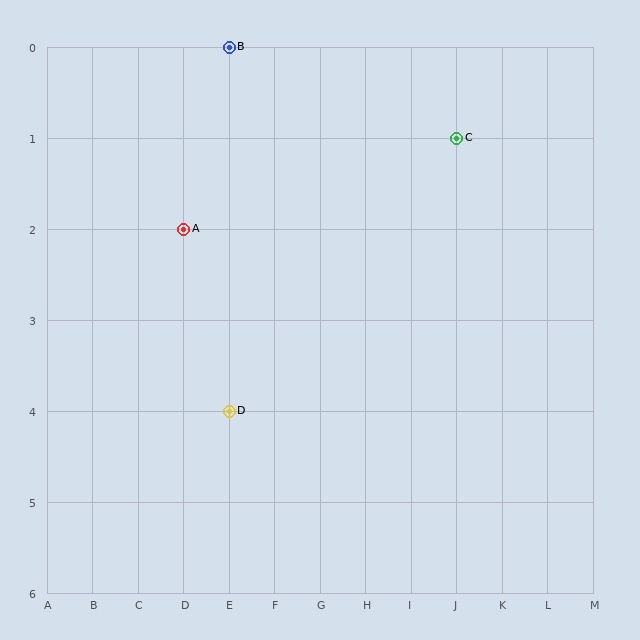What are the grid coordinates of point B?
Point B is at grid coordinates (E, 0).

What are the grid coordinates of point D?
Point D is at grid coordinates (E, 4).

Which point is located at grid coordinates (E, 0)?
Point B is at (E, 0).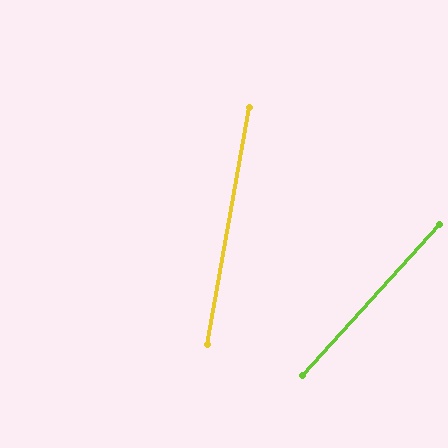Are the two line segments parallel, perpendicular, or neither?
Neither parallel nor perpendicular — they differ by about 32°.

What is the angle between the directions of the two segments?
Approximately 32 degrees.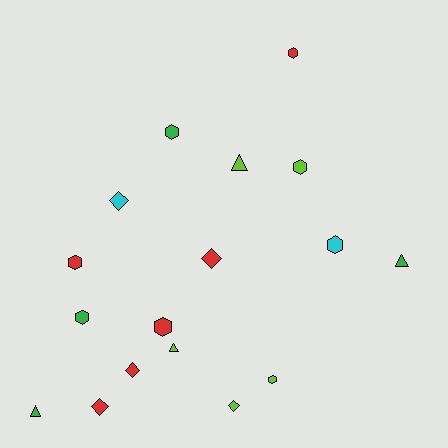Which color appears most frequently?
Red, with 6 objects.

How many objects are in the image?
There are 17 objects.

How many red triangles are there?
There are no red triangles.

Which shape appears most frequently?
Hexagon, with 8 objects.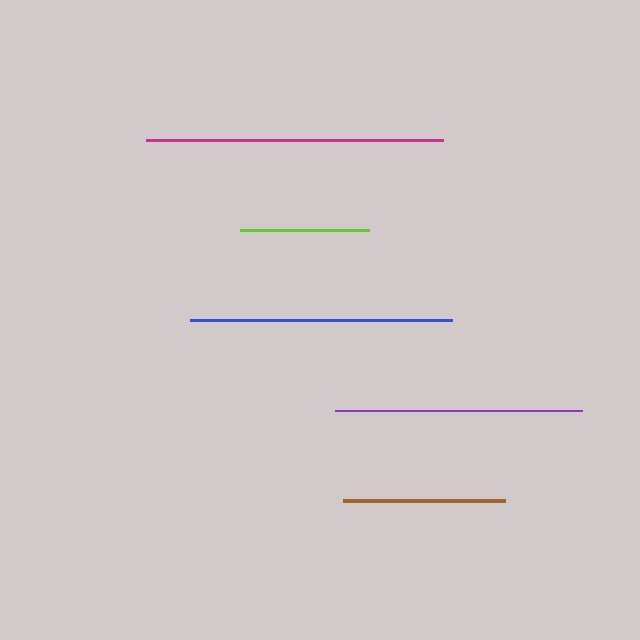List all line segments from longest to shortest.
From longest to shortest: magenta, blue, purple, brown, lime.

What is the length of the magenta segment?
The magenta segment is approximately 298 pixels long.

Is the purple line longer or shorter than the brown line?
The purple line is longer than the brown line.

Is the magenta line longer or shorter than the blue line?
The magenta line is longer than the blue line.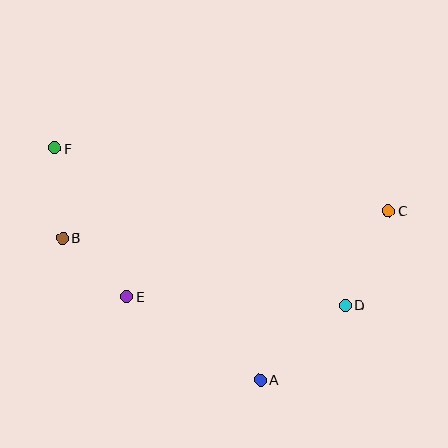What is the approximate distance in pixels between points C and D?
The distance between C and D is approximately 104 pixels.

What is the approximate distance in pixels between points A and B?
The distance between A and B is approximately 243 pixels.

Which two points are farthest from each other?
Points C and F are farthest from each other.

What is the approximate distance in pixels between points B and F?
The distance between B and F is approximately 90 pixels.